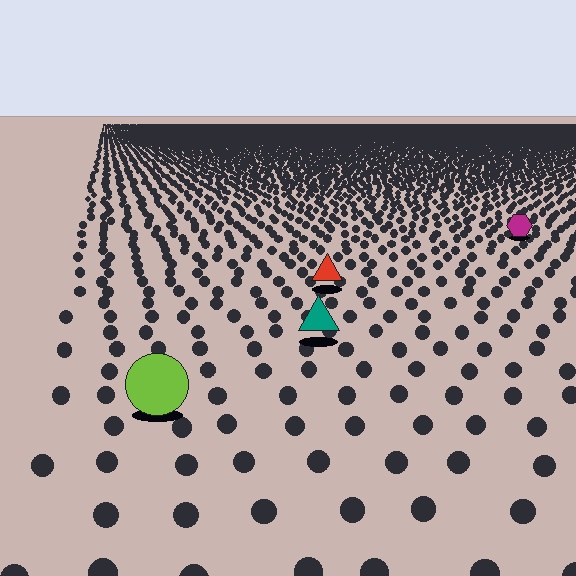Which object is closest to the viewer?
The lime circle is closest. The texture marks near it are larger and more spread out.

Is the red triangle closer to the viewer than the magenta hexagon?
Yes. The red triangle is closer — you can tell from the texture gradient: the ground texture is coarser near it.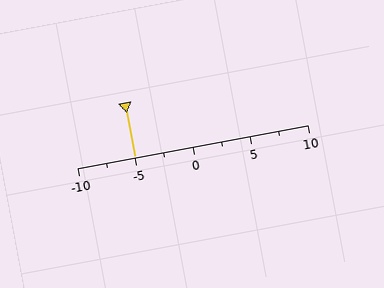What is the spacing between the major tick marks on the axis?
The major ticks are spaced 5 apart.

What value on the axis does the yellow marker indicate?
The marker indicates approximately -5.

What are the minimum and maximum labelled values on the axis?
The axis runs from -10 to 10.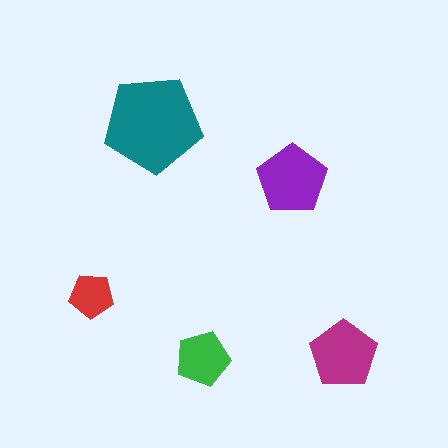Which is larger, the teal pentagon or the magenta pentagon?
The teal one.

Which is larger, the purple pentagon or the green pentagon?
The purple one.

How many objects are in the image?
There are 5 objects in the image.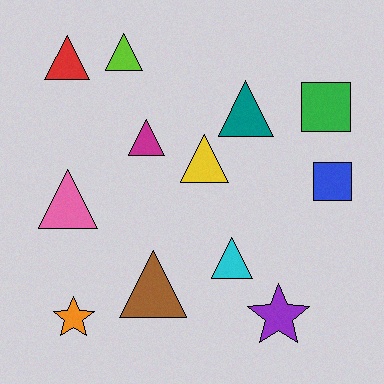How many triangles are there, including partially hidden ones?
There are 8 triangles.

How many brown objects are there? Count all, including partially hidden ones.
There is 1 brown object.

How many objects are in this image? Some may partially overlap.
There are 12 objects.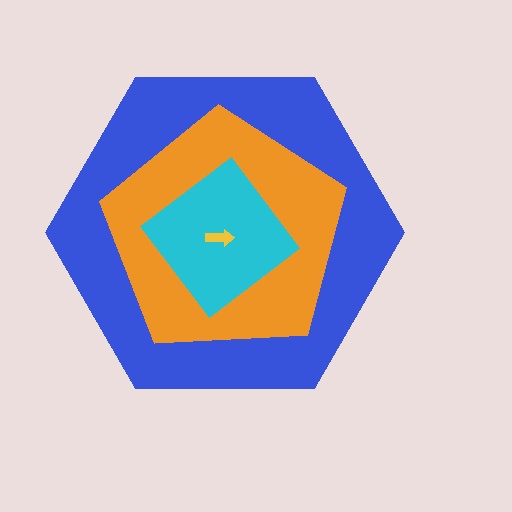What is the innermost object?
The yellow arrow.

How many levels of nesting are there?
4.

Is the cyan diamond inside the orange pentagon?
Yes.